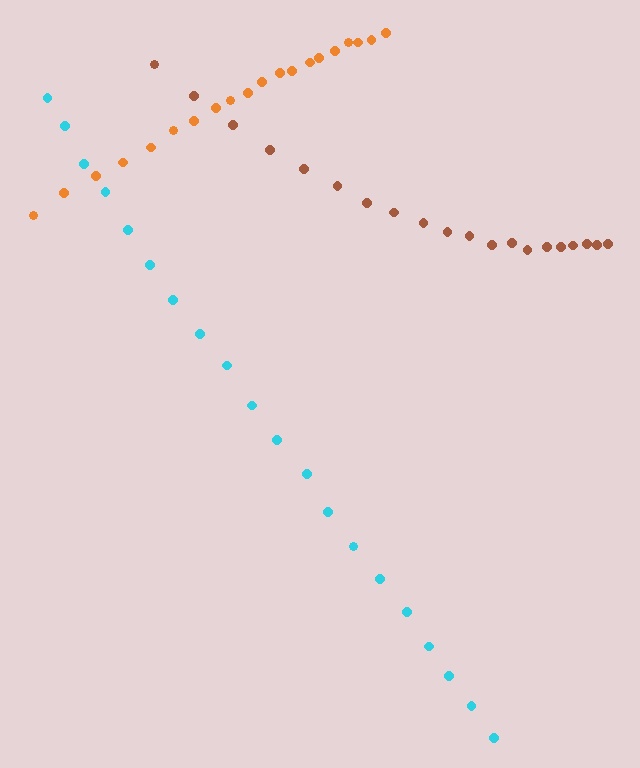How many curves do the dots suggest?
There are 3 distinct paths.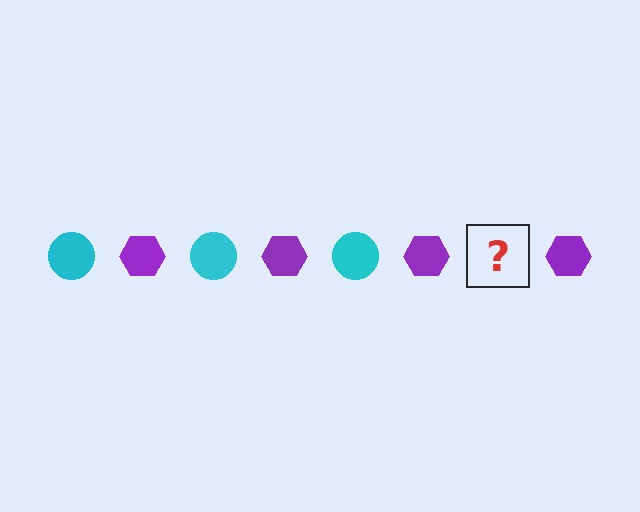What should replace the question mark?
The question mark should be replaced with a cyan circle.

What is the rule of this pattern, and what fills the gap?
The rule is that the pattern alternates between cyan circle and purple hexagon. The gap should be filled with a cyan circle.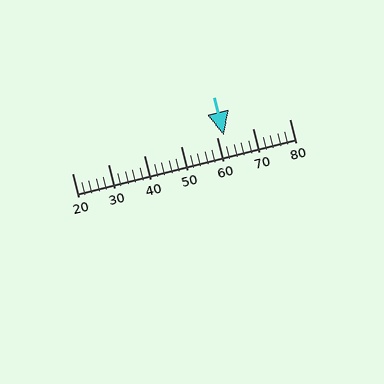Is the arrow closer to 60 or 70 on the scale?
The arrow is closer to 60.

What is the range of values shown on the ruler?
The ruler shows values from 20 to 80.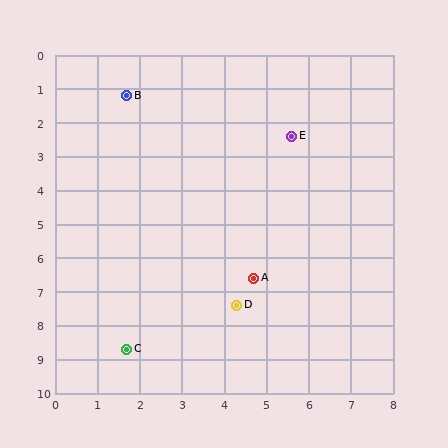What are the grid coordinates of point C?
Point C is at approximately (1.7, 8.7).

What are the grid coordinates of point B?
Point B is at approximately (1.7, 1.2).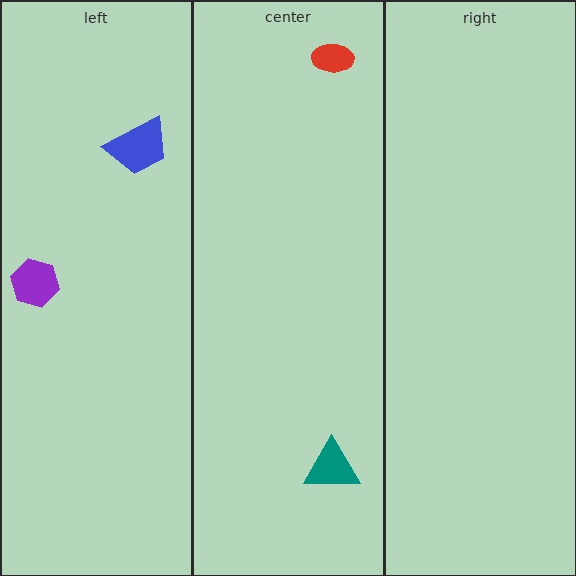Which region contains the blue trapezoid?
The left region.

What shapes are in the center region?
The teal triangle, the red ellipse.